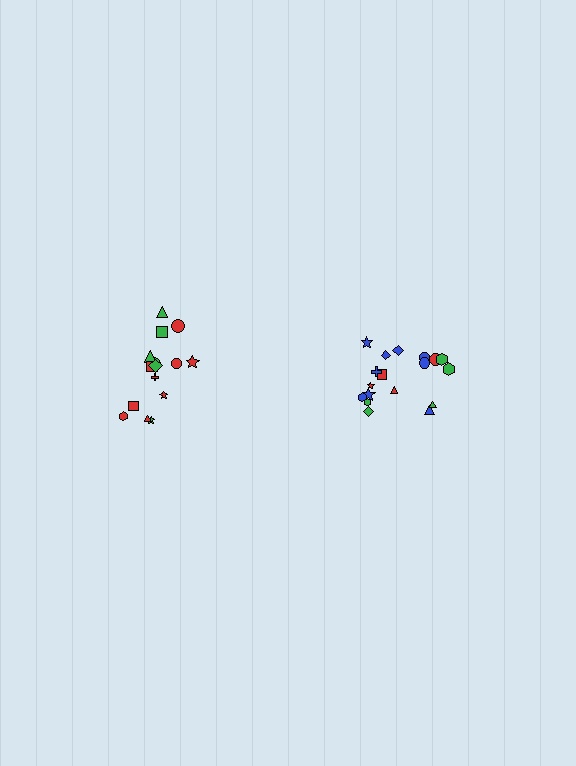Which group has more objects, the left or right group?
The right group.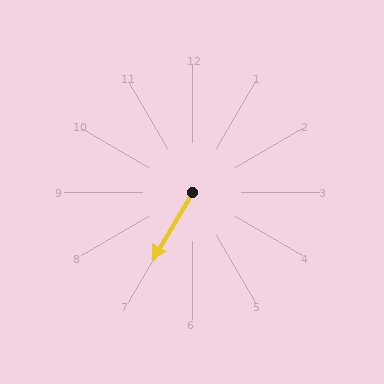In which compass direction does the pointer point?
Southwest.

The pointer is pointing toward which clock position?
Roughly 7 o'clock.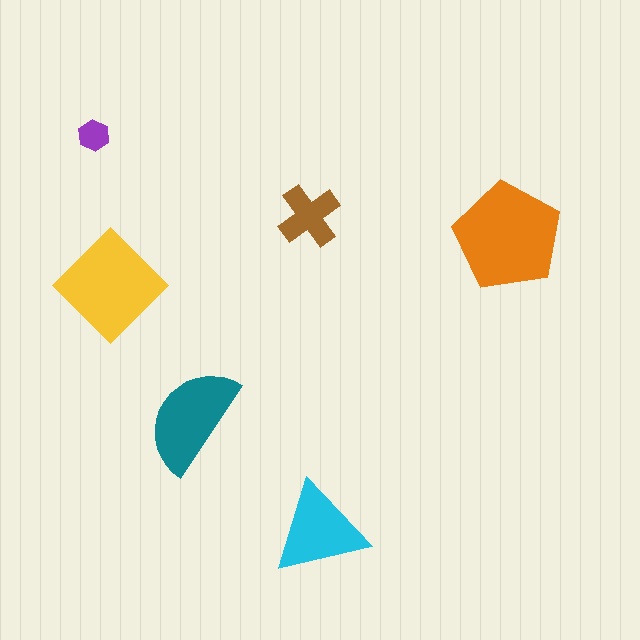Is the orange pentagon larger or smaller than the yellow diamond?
Larger.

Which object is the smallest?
The purple hexagon.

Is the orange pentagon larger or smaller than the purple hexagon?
Larger.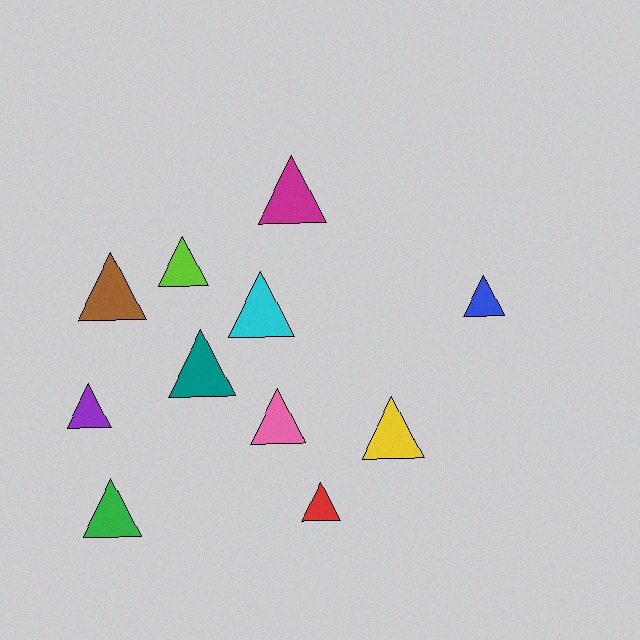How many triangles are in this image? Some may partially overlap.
There are 11 triangles.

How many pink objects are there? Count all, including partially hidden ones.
There is 1 pink object.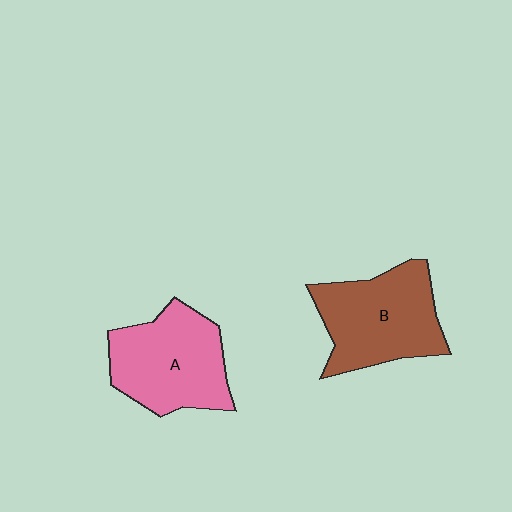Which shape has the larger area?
Shape B (brown).